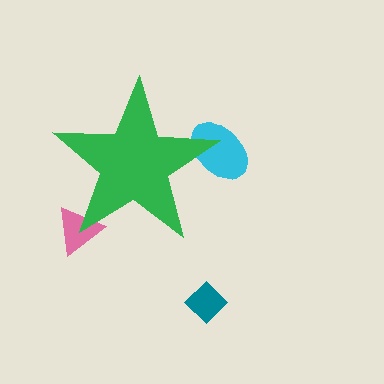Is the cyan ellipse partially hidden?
Yes, the cyan ellipse is partially hidden behind the green star.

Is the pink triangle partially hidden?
Yes, the pink triangle is partially hidden behind the green star.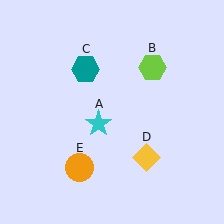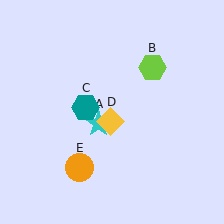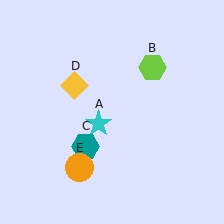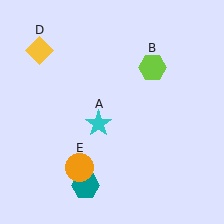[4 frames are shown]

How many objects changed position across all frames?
2 objects changed position: teal hexagon (object C), yellow diamond (object D).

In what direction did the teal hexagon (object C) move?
The teal hexagon (object C) moved down.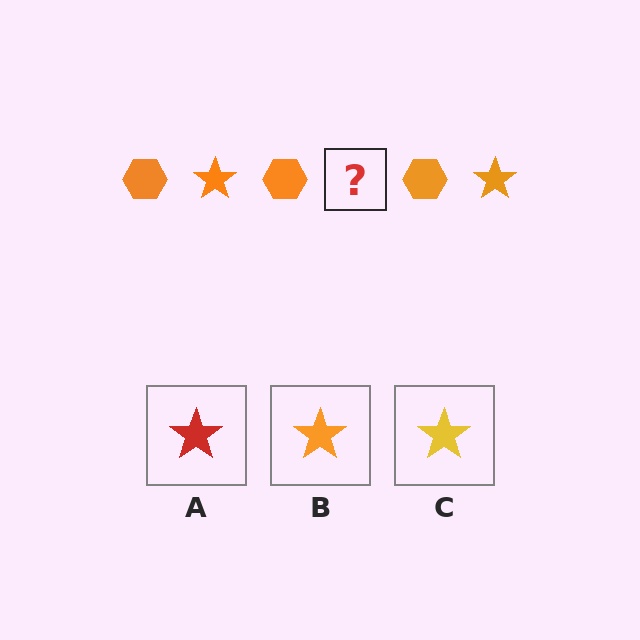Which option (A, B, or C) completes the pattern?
B.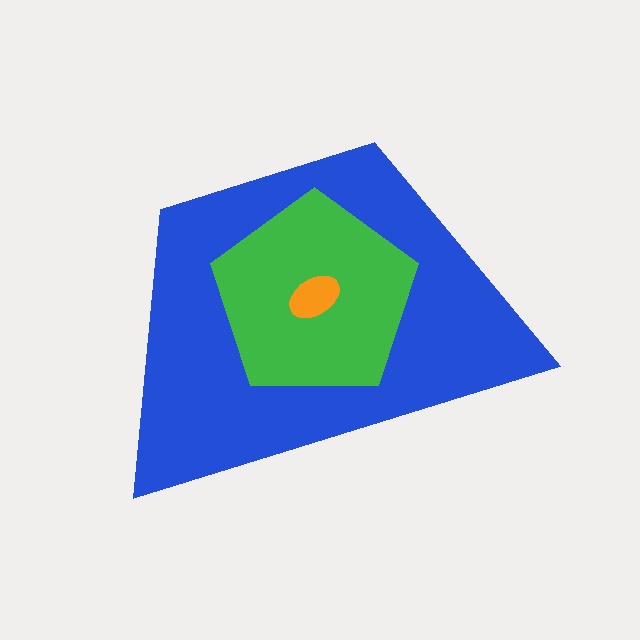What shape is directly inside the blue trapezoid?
The green pentagon.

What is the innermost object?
The orange ellipse.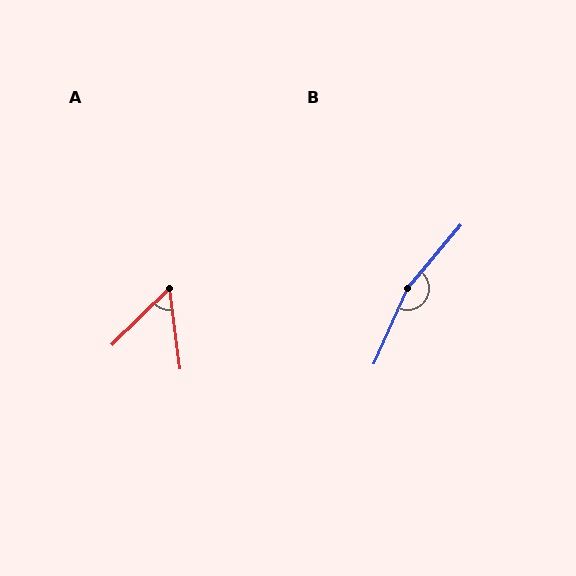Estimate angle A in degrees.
Approximately 53 degrees.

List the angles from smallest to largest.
A (53°), B (164°).